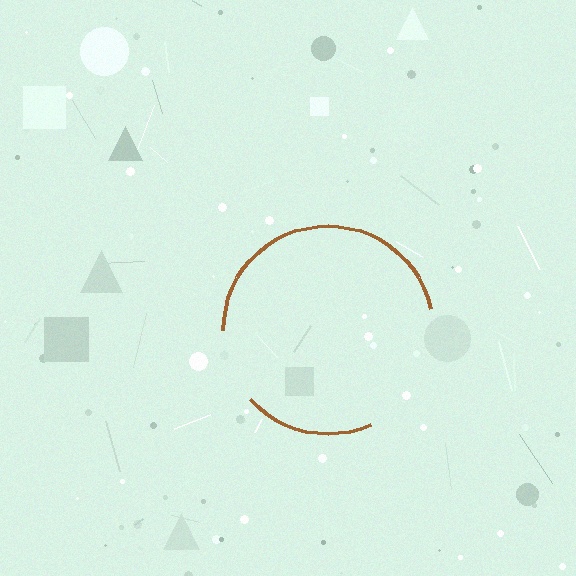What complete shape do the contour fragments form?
The contour fragments form a circle.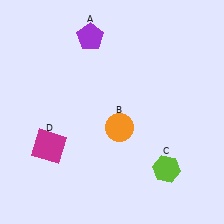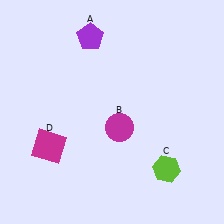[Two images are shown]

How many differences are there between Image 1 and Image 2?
There is 1 difference between the two images.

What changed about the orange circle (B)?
In Image 1, B is orange. In Image 2, it changed to magenta.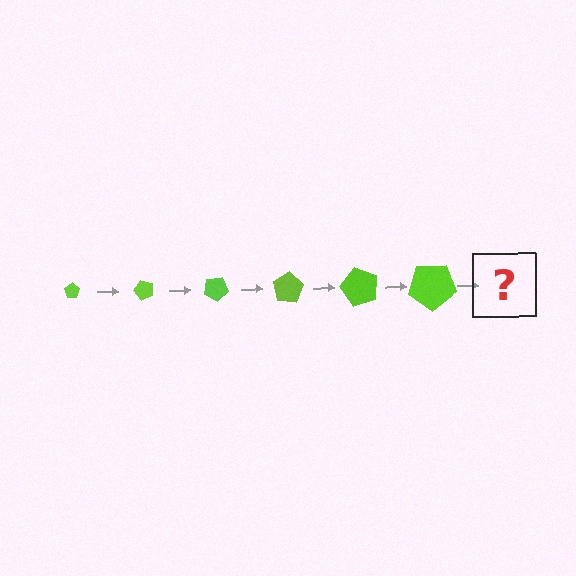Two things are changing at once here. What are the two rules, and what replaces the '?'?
The two rules are that the pentagon grows larger each step and it rotates 50 degrees each step. The '?' should be a pentagon, larger than the previous one and rotated 300 degrees from the start.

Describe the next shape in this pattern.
It should be a pentagon, larger than the previous one and rotated 300 degrees from the start.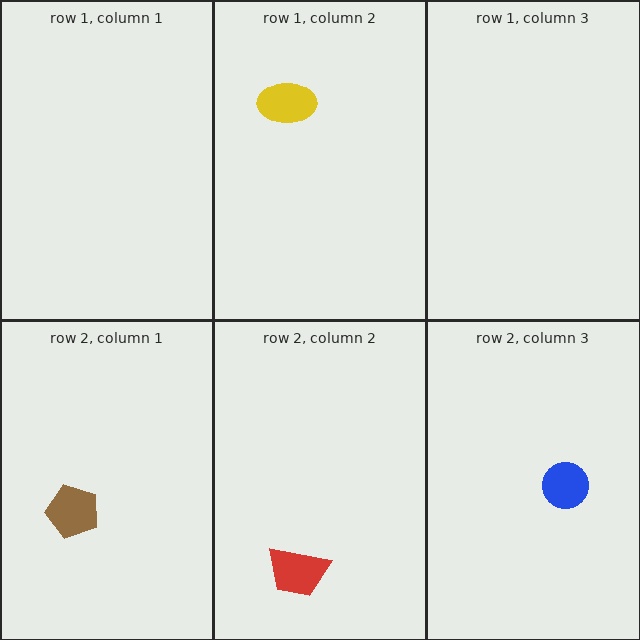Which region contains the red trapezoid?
The row 2, column 2 region.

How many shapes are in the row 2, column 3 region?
1.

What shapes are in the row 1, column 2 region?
The yellow ellipse.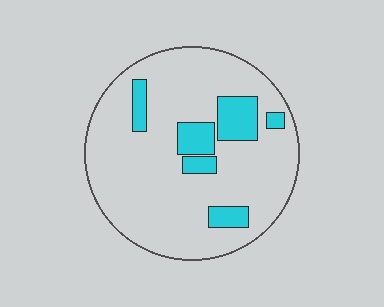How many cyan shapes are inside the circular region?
6.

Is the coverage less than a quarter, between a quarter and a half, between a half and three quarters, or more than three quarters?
Less than a quarter.